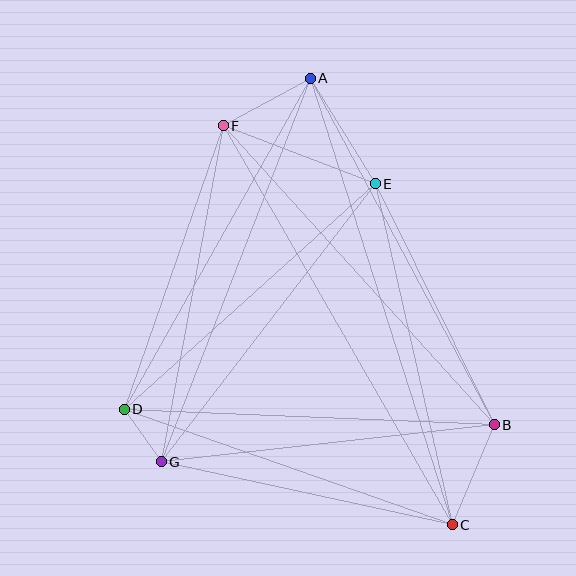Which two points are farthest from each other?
Points A and C are farthest from each other.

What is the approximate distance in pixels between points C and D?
The distance between C and D is approximately 348 pixels.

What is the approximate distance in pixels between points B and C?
The distance between B and C is approximately 109 pixels.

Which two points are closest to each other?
Points D and G are closest to each other.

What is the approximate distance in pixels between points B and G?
The distance between B and G is approximately 335 pixels.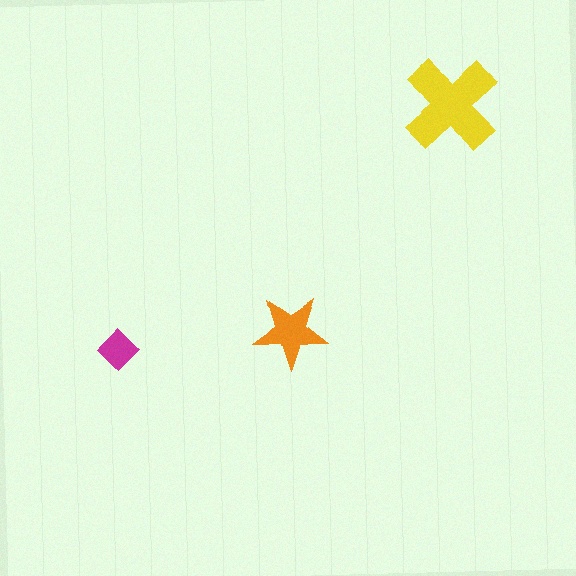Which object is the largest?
The yellow cross.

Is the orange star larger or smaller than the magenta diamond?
Larger.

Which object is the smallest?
The magenta diamond.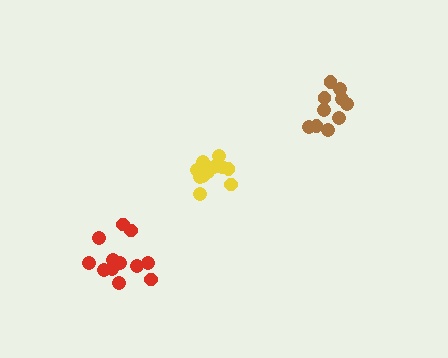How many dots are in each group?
Group 1: 12 dots, Group 2: 12 dots, Group 3: 10 dots (34 total).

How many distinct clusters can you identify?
There are 3 distinct clusters.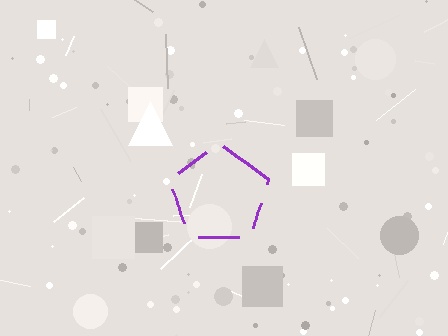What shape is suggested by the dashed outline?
The dashed outline suggests a pentagon.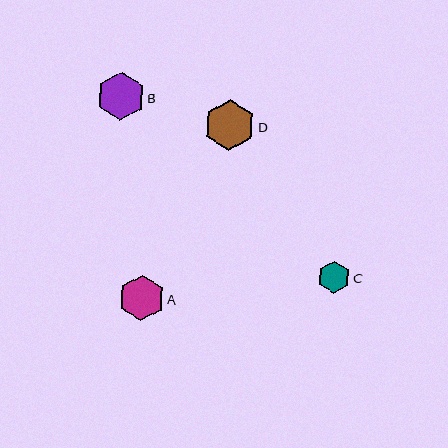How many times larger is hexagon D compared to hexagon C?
Hexagon D is approximately 1.6 times the size of hexagon C.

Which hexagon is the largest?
Hexagon D is the largest with a size of approximately 51 pixels.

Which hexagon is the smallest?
Hexagon C is the smallest with a size of approximately 32 pixels.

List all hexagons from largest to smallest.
From largest to smallest: D, B, A, C.